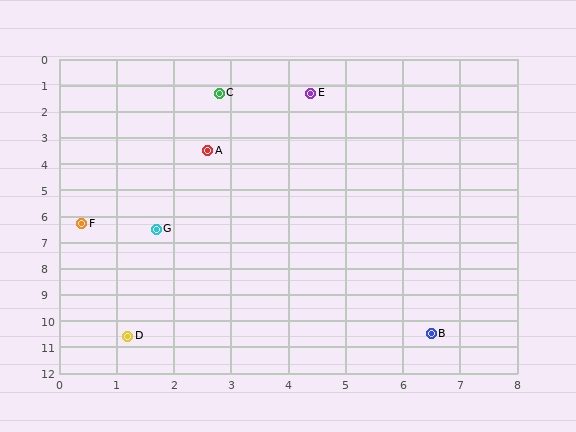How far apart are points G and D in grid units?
Points G and D are about 4.1 grid units apart.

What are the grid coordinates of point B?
Point B is at approximately (6.5, 10.5).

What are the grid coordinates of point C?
Point C is at approximately (2.8, 1.3).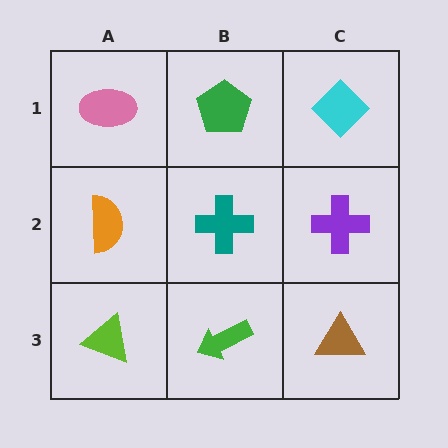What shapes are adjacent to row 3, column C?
A purple cross (row 2, column C), a green arrow (row 3, column B).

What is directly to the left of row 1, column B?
A pink ellipse.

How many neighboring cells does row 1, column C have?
2.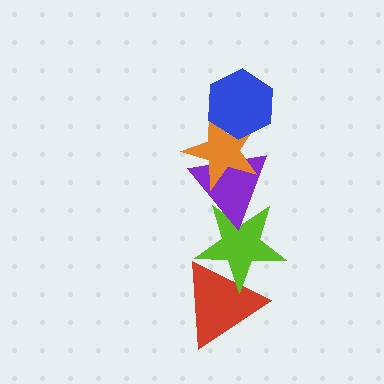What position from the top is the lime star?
The lime star is 4th from the top.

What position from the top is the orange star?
The orange star is 2nd from the top.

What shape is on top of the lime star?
The purple triangle is on top of the lime star.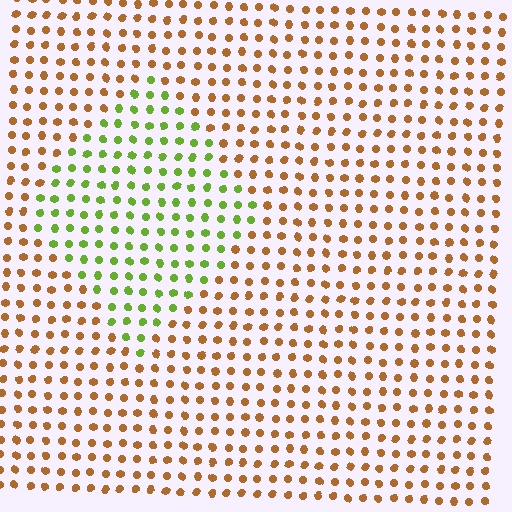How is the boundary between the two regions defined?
The boundary is defined purely by a slight shift in hue (about 67 degrees). Spacing, size, and orientation are identical on both sides.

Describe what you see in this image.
The image is filled with small brown elements in a uniform arrangement. A diamond-shaped region is visible where the elements are tinted to a slightly different hue, forming a subtle color boundary.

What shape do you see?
I see a diamond.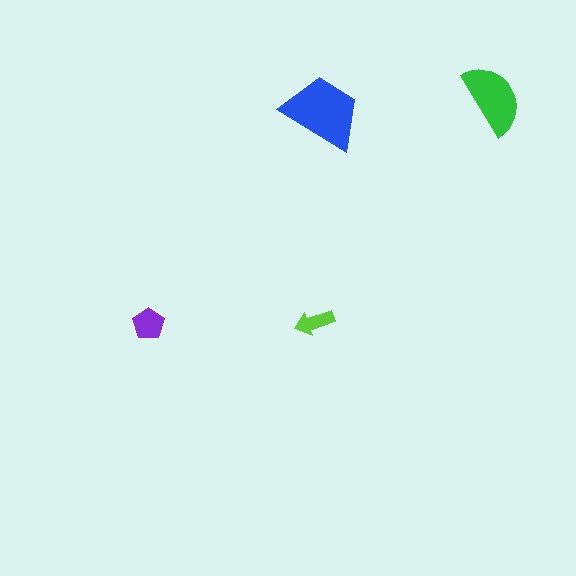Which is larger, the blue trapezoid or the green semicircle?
The blue trapezoid.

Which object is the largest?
The blue trapezoid.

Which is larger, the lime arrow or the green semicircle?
The green semicircle.